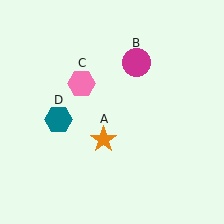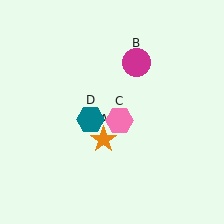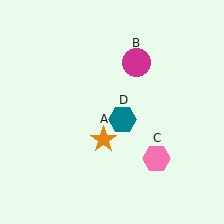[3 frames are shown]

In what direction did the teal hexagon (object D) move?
The teal hexagon (object D) moved right.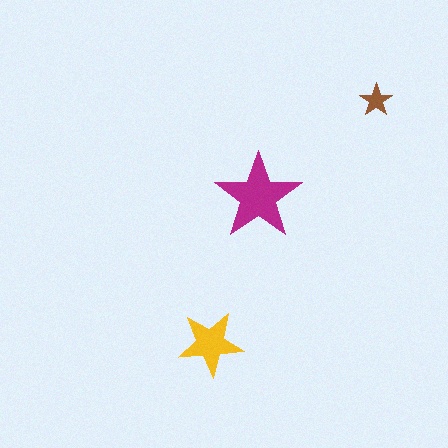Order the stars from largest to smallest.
the magenta one, the yellow one, the brown one.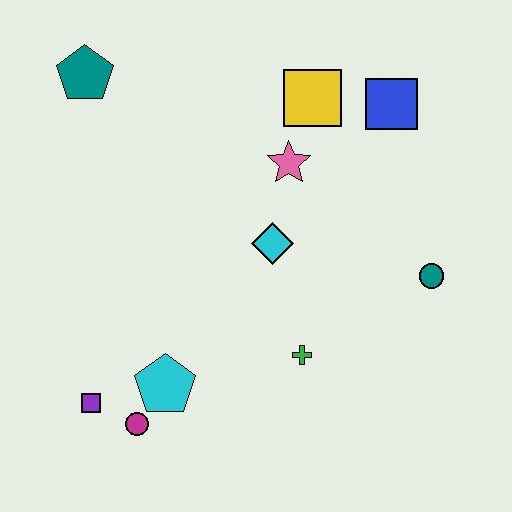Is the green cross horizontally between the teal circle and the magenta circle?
Yes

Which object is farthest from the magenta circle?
The blue square is farthest from the magenta circle.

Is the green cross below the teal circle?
Yes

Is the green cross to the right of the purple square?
Yes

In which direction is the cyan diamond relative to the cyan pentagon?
The cyan diamond is above the cyan pentagon.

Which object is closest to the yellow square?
The pink star is closest to the yellow square.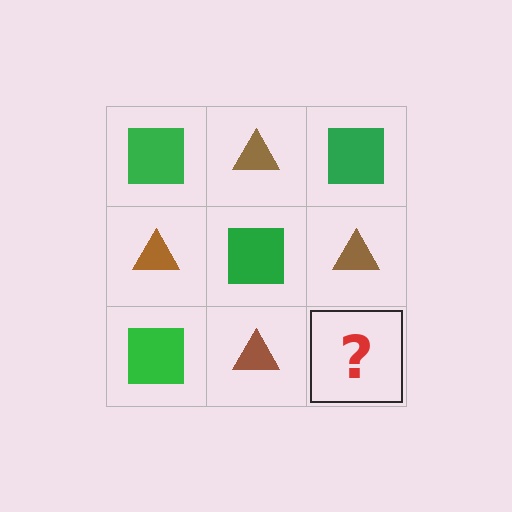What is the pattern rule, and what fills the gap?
The rule is that it alternates green square and brown triangle in a checkerboard pattern. The gap should be filled with a green square.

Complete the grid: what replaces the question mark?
The question mark should be replaced with a green square.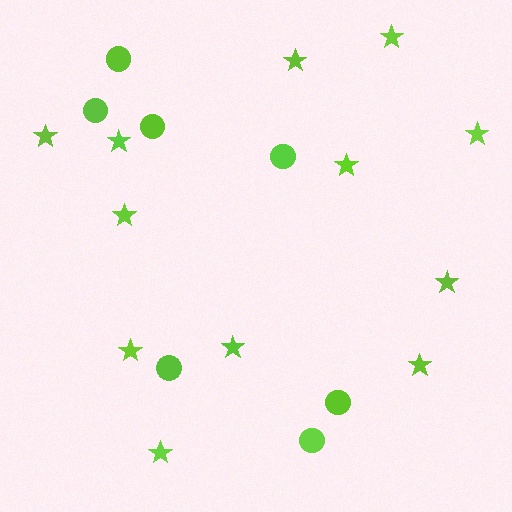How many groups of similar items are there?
There are 2 groups: one group of stars (12) and one group of circles (7).